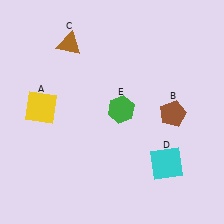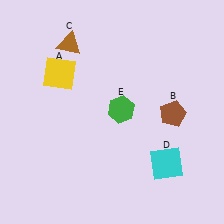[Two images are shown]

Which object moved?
The yellow square (A) moved up.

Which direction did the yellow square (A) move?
The yellow square (A) moved up.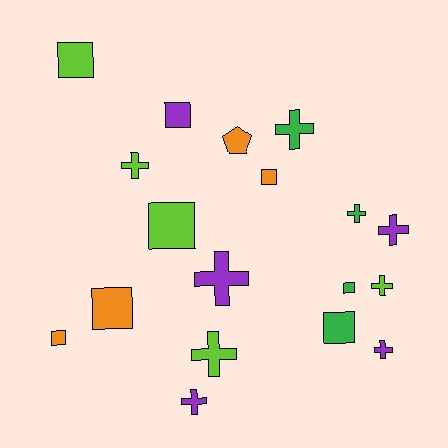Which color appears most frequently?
Lime, with 5 objects.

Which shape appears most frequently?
Cross, with 9 objects.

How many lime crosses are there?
There are 3 lime crosses.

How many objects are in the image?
There are 18 objects.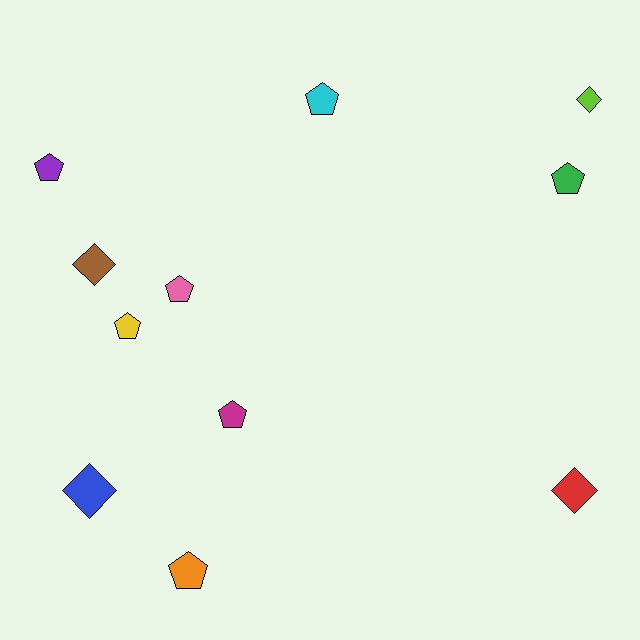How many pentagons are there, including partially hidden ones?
There are 7 pentagons.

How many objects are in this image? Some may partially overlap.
There are 11 objects.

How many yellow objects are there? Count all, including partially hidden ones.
There is 1 yellow object.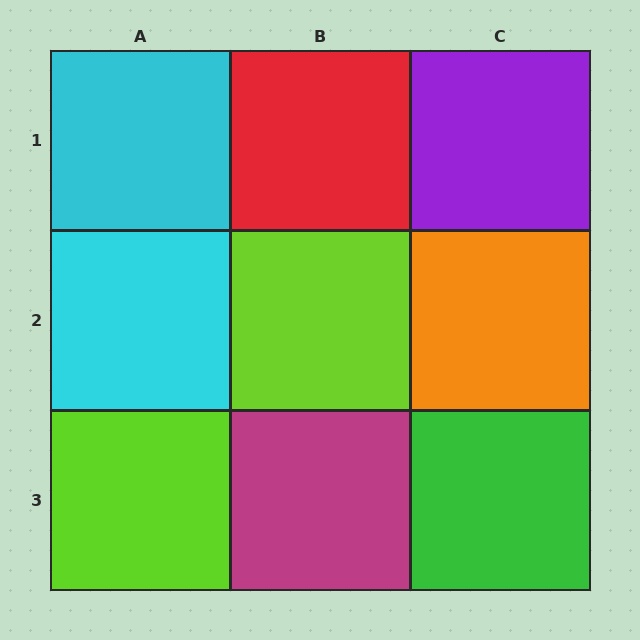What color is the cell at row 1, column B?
Red.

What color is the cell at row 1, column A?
Cyan.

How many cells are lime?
2 cells are lime.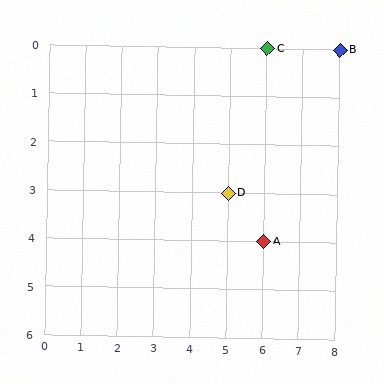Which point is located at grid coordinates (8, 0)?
Point B is at (8, 0).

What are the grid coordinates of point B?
Point B is at grid coordinates (8, 0).